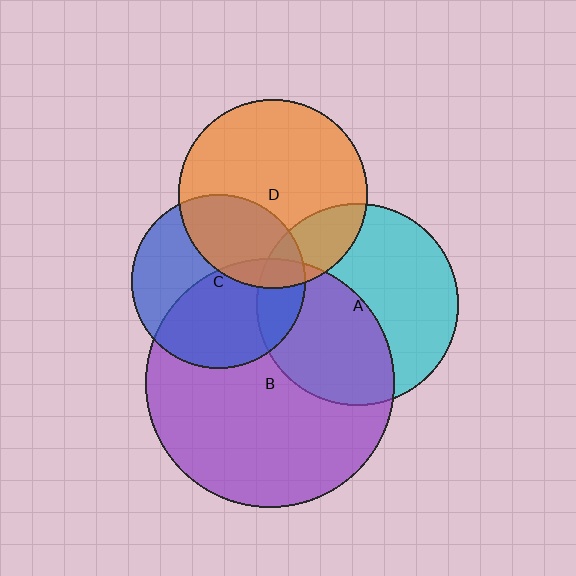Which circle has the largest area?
Circle B (purple).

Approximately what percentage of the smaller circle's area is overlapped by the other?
Approximately 35%.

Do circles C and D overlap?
Yes.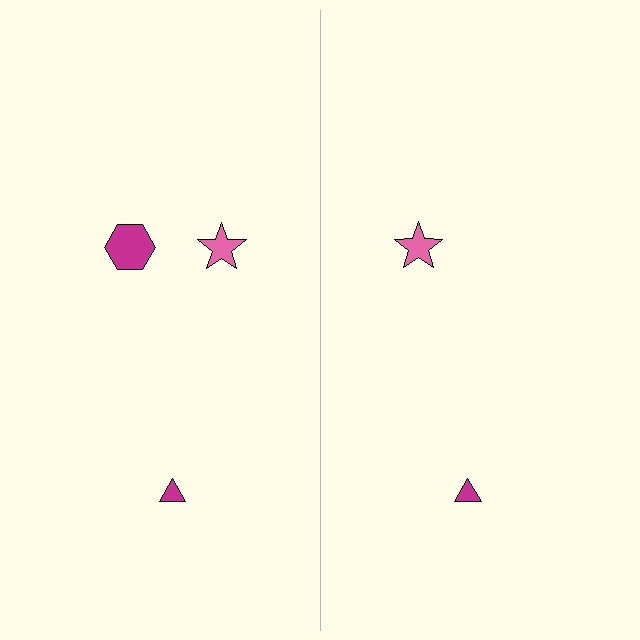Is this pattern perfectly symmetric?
No, the pattern is not perfectly symmetric. A magenta hexagon is missing from the right side.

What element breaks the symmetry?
A magenta hexagon is missing from the right side.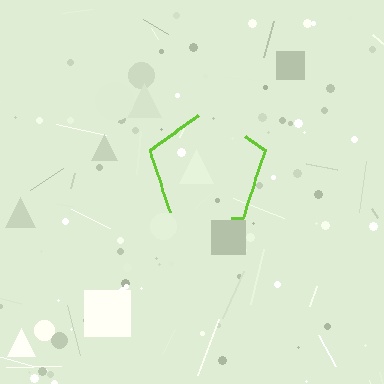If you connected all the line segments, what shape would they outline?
They would outline a pentagon.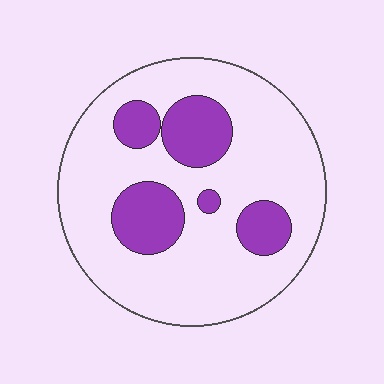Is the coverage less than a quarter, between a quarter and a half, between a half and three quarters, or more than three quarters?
Less than a quarter.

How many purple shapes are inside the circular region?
5.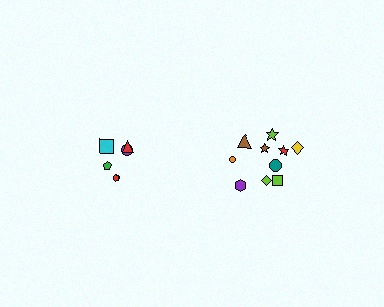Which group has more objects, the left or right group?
The right group.